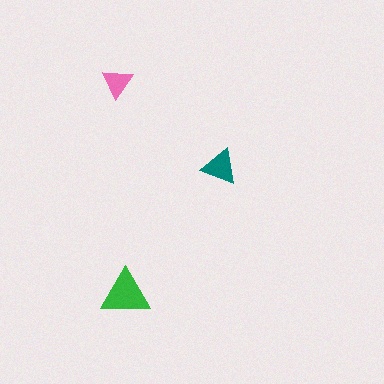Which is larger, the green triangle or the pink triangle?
The green one.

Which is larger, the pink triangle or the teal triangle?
The teal one.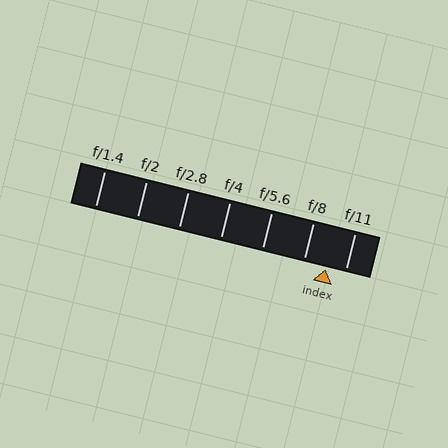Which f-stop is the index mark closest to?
The index mark is closest to f/11.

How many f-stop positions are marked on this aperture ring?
There are 7 f-stop positions marked.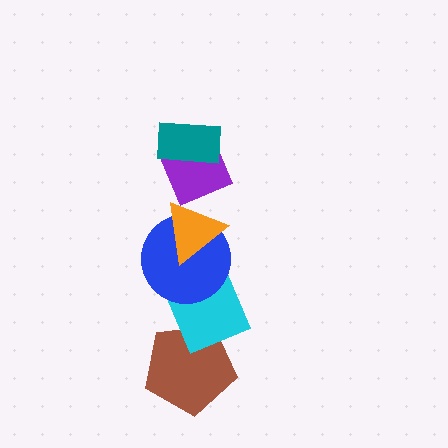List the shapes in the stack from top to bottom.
From top to bottom: the teal rectangle, the purple diamond, the orange triangle, the blue circle, the cyan diamond, the brown pentagon.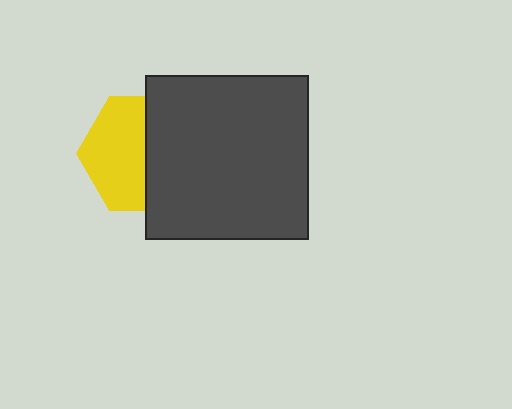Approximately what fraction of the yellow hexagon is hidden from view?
Roughly 46% of the yellow hexagon is hidden behind the dark gray square.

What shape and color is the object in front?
The object in front is a dark gray square.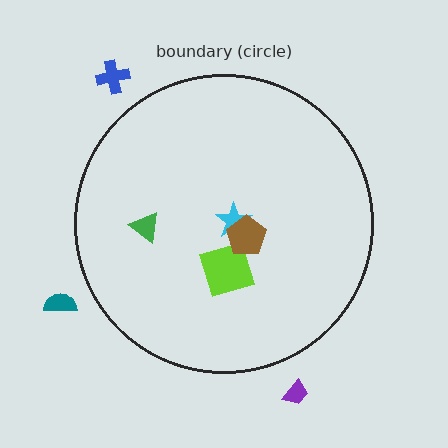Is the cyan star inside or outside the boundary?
Inside.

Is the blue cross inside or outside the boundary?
Outside.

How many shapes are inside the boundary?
4 inside, 3 outside.